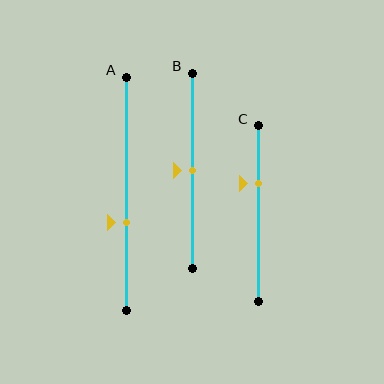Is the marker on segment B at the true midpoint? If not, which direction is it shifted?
Yes, the marker on segment B is at the true midpoint.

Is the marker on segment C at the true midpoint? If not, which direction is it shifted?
No, the marker on segment C is shifted upward by about 17% of the segment length.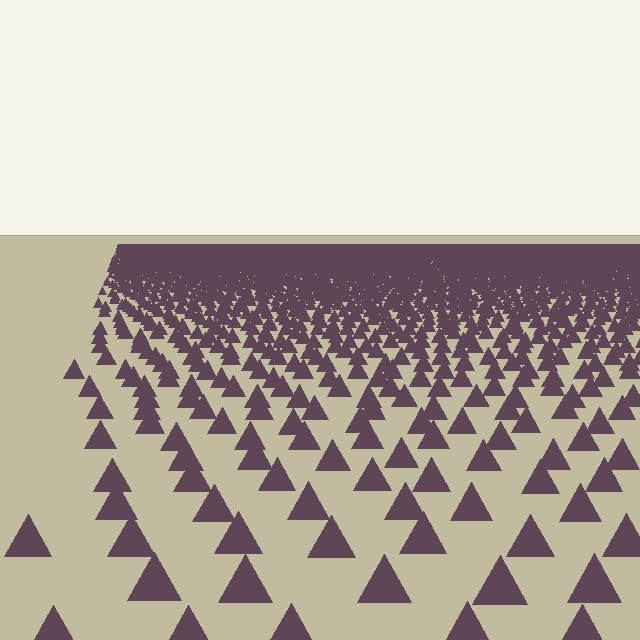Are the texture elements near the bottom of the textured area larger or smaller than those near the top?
Larger. Near the bottom, elements are closer to the viewer and appear at a bigger on-screen size.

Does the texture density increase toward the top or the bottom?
Density increases toward the top.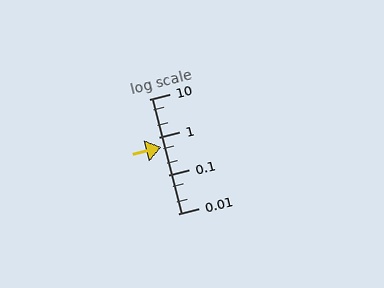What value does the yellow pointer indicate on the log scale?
The pointer indicates approximately 0.55.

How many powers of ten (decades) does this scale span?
The scale spans 3 decades, from 0.01 to 10.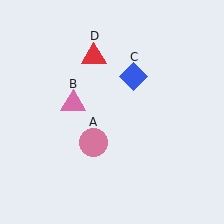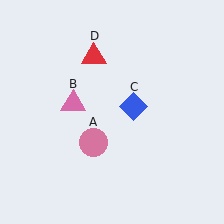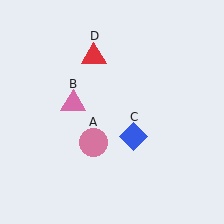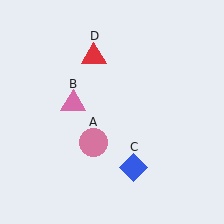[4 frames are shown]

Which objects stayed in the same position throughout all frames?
Pink circle (object A) and pink triangle (object B) and red triangle (object D) remained stationary.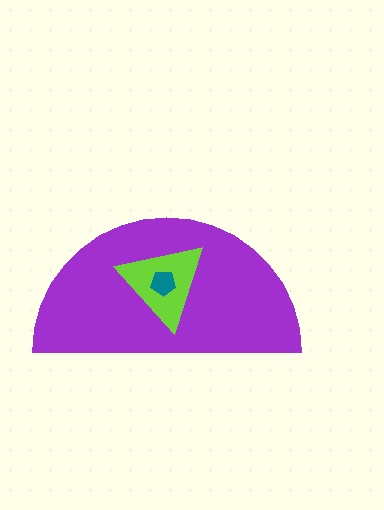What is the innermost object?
The teal pentagon.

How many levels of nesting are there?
3.